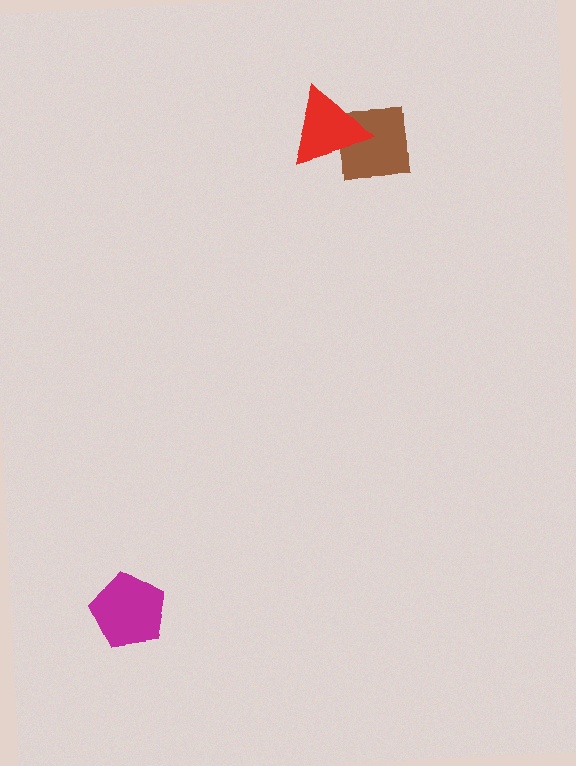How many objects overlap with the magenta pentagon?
0 objects overlap with the magenta pentagon.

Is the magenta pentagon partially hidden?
No, no other shape covers it.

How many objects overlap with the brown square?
1 object overlaps with the brown square.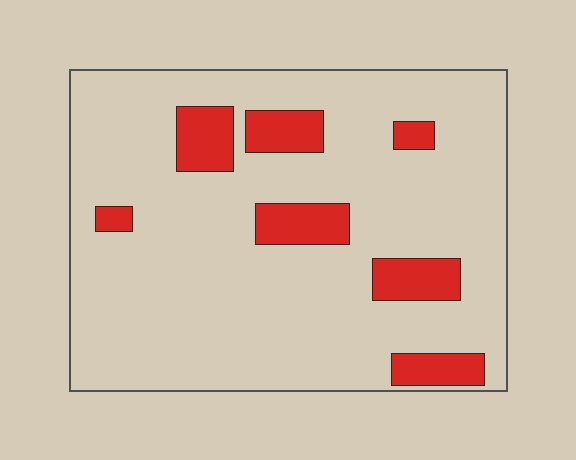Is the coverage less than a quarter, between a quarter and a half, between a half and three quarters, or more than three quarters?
Less than a quarter.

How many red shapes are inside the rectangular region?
7.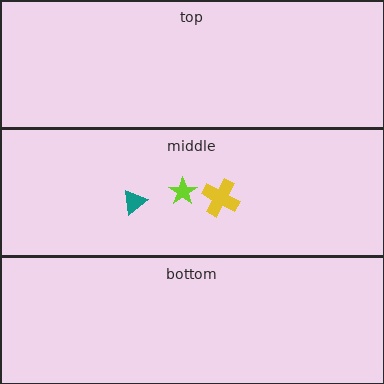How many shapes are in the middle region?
3.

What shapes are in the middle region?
The lime star, the yellow cross, the teal triangle.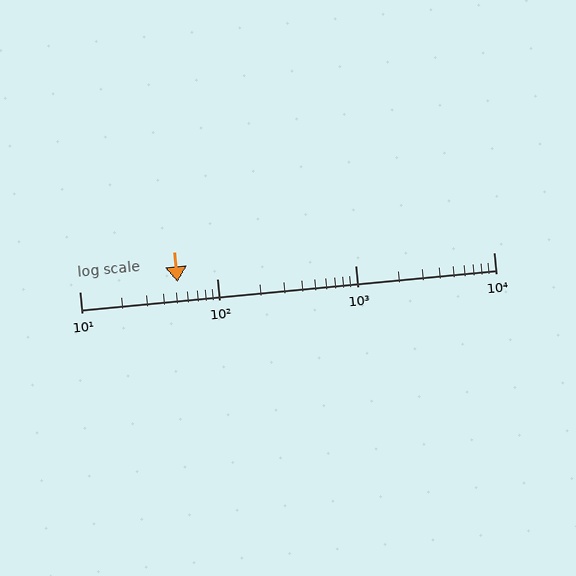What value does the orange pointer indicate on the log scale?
The pointer indicates approximately 51.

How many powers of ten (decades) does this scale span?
The scale spans 3 decades, from 10 to 10000.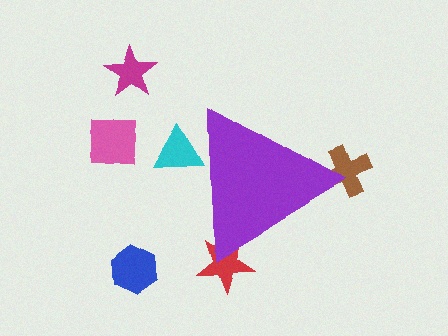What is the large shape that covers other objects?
A purple triangle.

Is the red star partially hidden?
Yes, the red star is partially hidden behind the purple triangle.